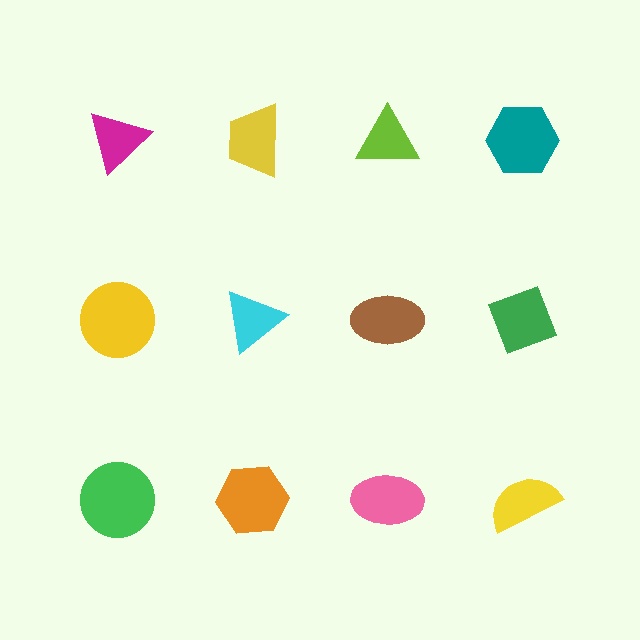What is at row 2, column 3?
A brown ellipse.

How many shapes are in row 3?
4 shapes.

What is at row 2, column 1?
A yellow circle.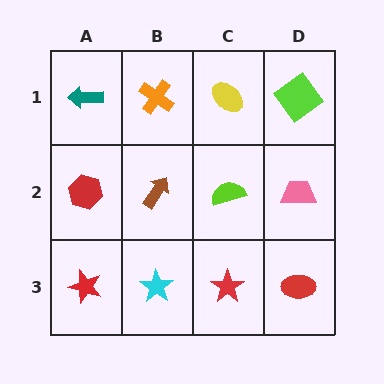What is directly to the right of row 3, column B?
A red star.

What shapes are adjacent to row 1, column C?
A lime semicircle (row 2, column C), an orange cross (row 1, column B), a lime diamond (row 1, column D).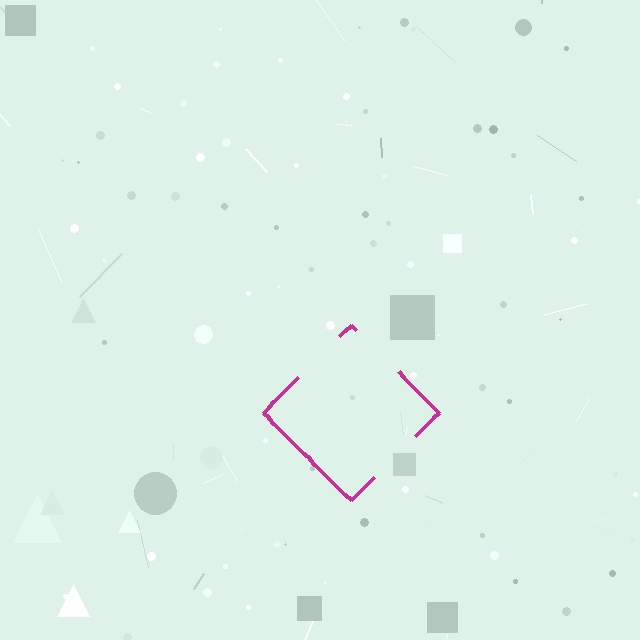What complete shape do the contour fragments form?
The contour fragments form a diamond.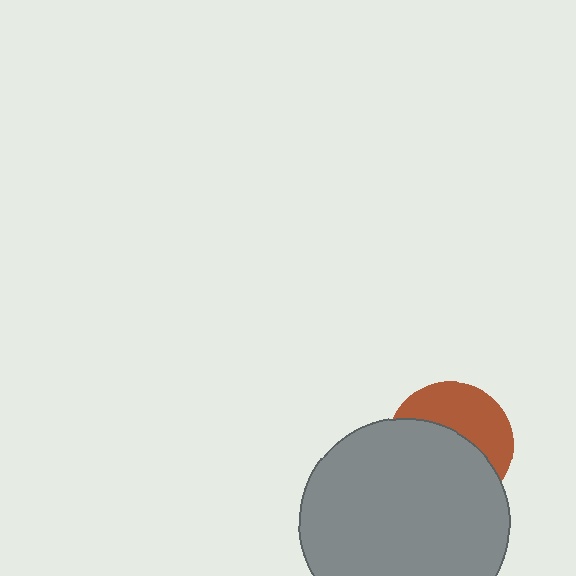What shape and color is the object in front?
The object in front is a gray circle.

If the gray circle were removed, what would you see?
You would see the complete brown circle.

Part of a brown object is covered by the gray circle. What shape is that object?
It is a circle.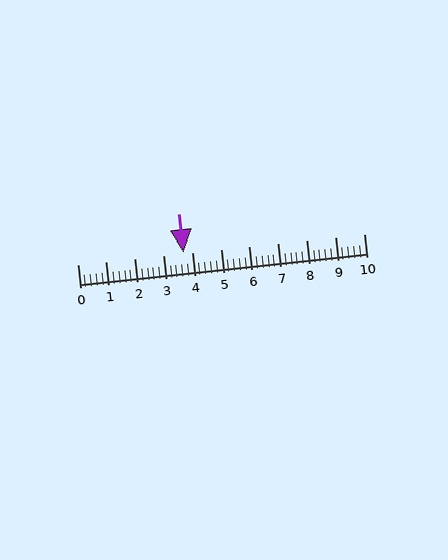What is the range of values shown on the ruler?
The ruler shows values from 0 to 10.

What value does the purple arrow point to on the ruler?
The purple arrow points to approximately 3.7.